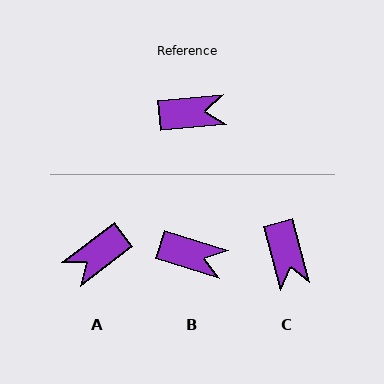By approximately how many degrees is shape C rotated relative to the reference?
Approximately 80 degrees clockwise.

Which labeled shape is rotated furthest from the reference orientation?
A, about 148 degrees away.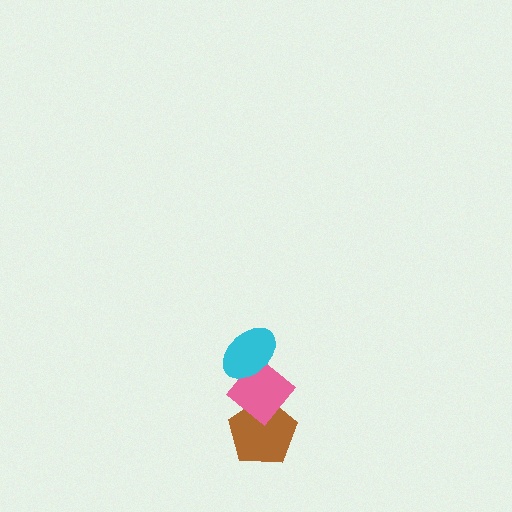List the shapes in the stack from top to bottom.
From top to bottom: the cyan ellipse, the pink diamond, the brown pentagon.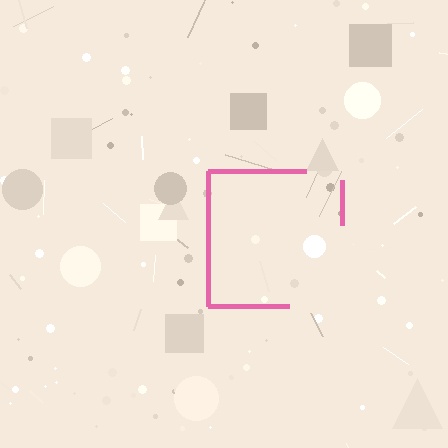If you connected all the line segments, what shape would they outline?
They would outline a square.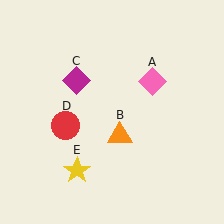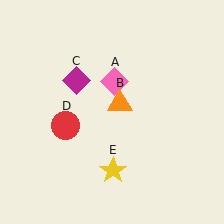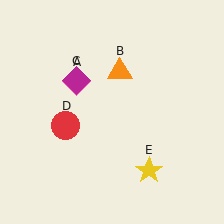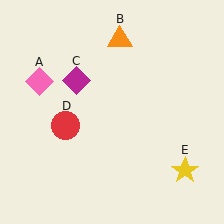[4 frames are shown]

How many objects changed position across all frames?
3 objects changed position: pink diamond (object A), orange triangle (object B), yellow star (object E).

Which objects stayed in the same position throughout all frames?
Magenta diamond (object C) and red circle (object D) remained stationary.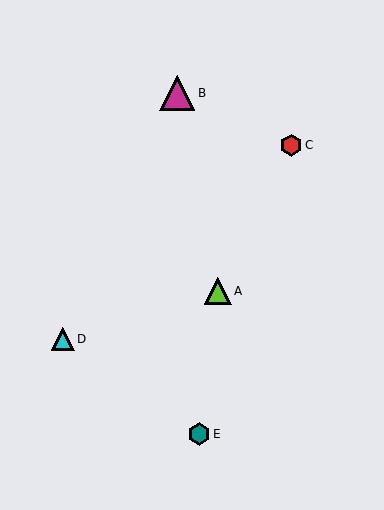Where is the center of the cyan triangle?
The center of the cyan triangle is at (63, 339).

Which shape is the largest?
The magenta triangle (labeled B) is the largest.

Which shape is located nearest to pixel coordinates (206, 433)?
The teal hexagon (labeled E) at (199, 434) is nearest to that location.